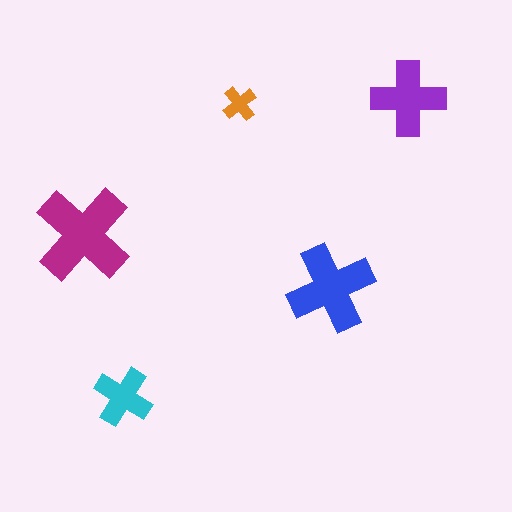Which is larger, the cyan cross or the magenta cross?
The magenta one.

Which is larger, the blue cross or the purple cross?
The blue one.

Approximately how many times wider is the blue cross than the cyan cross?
About 1.5 times wider.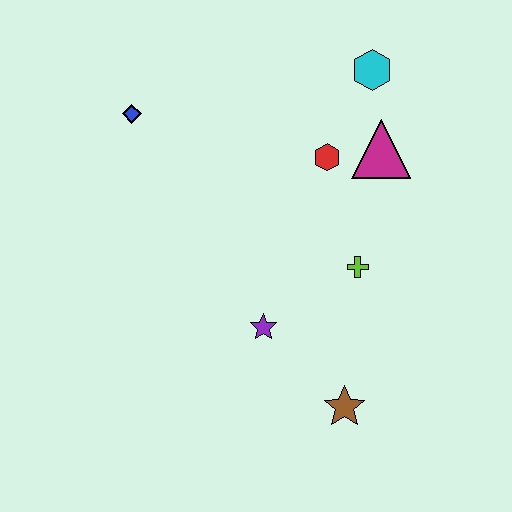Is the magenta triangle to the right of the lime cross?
Yes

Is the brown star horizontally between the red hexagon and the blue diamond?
No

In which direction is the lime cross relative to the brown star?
The lime cross is above the brown star.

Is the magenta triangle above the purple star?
Yes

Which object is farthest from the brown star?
The blue diamond is farthest from the brown star.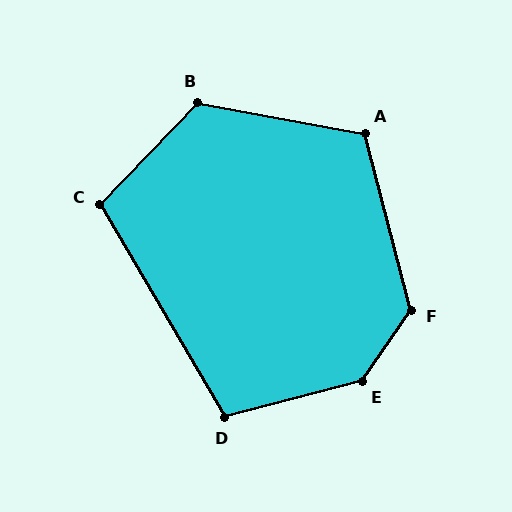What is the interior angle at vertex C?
Approximately 106 degrees (obtuse).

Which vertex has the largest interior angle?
E, at approximately 139 degrees.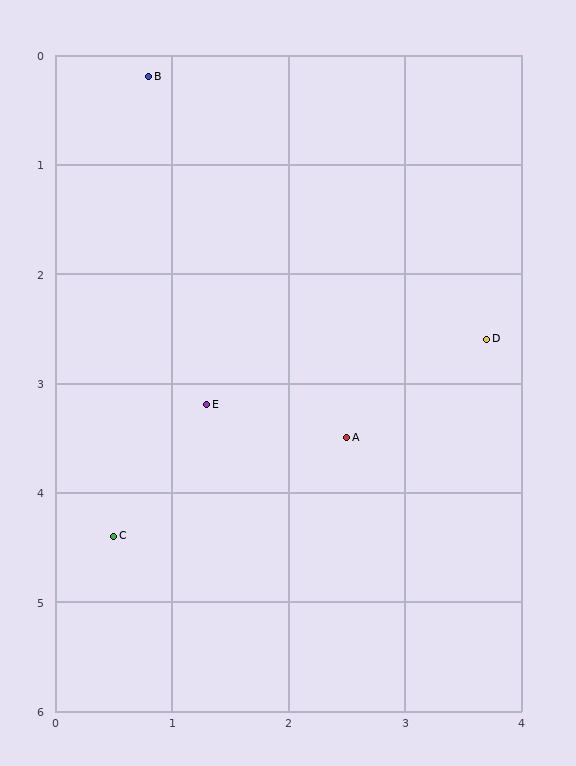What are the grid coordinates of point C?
Point C is at approximately (0.5, 4.4).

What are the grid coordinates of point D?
Point D is at approximately (3.7, 2.6).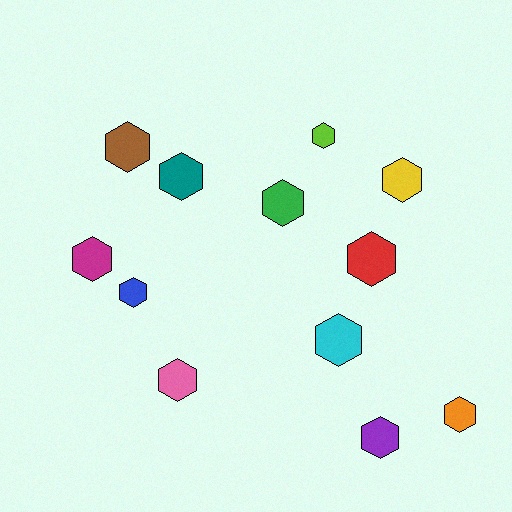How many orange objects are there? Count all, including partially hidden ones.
There is 1 orange object.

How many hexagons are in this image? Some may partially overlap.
There are 12 hexagons.